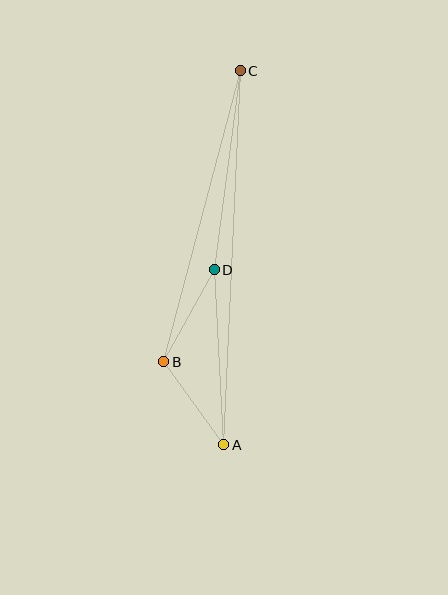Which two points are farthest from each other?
Points A and C are farthest from each other.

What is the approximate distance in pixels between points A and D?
The distance between A and D is approximately 175 pixels.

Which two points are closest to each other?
Points A and B are closest to each other.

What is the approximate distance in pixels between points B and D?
The distance between B and D is approximately 105 pixels.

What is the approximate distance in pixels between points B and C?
The distance between B and C is approximately 301 pixels.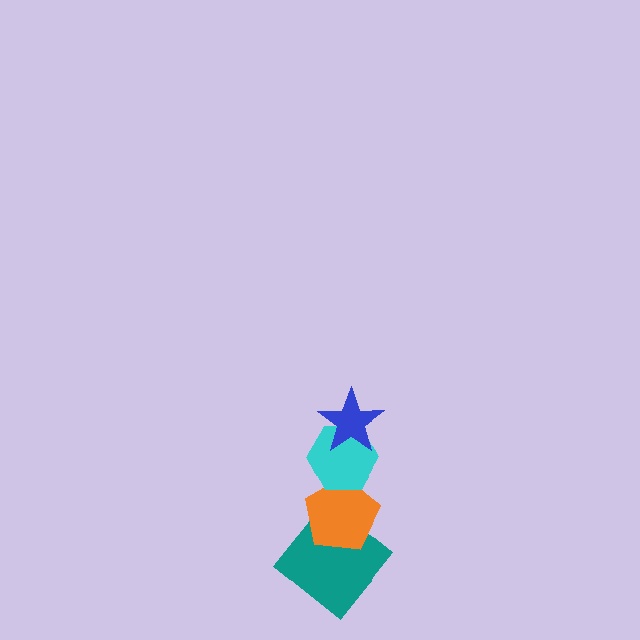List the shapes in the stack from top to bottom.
From top to bottom: the blue star, the cyan hexagon, the orange pentagon, the teal diamond.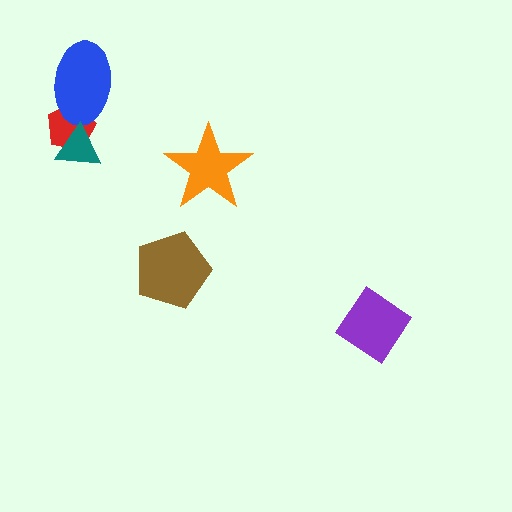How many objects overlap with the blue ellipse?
1 object overlaps with the blue ellipse.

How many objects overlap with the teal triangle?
1 object overlaps with the teal triangle.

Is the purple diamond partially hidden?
No, no other shape covers it.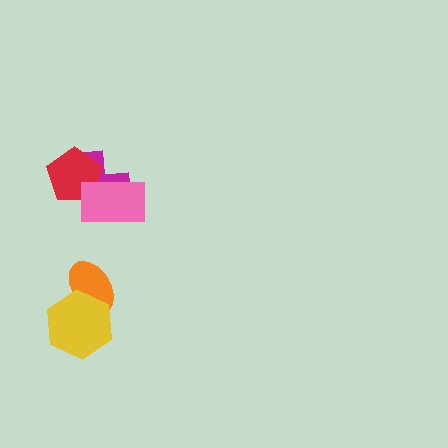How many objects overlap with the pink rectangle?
2 objects overlap with the pink rectangle.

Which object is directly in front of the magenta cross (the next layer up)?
The red pentagon is directly in front of the magenta cross.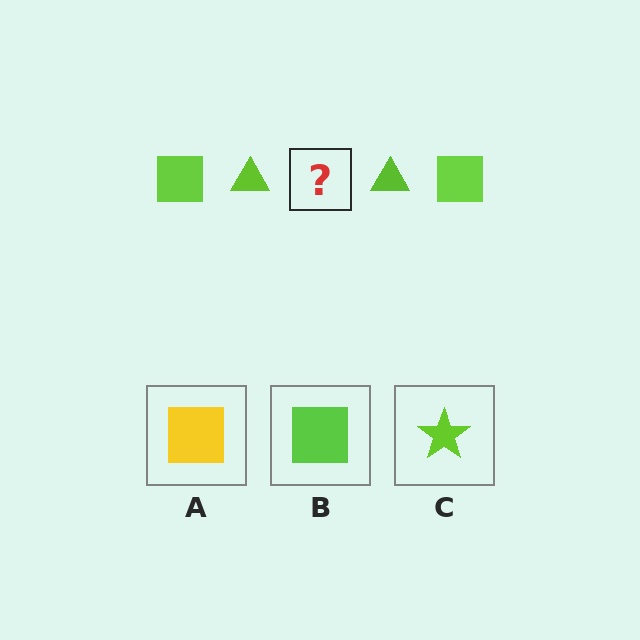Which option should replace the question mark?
Option B.